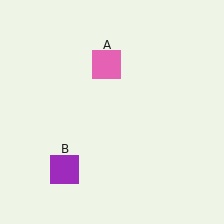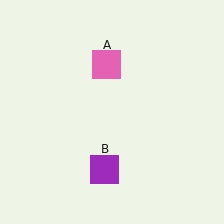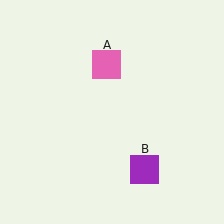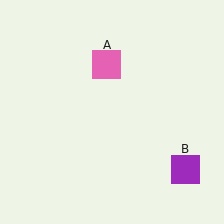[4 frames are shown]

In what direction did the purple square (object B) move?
The purple square (object B) moved right.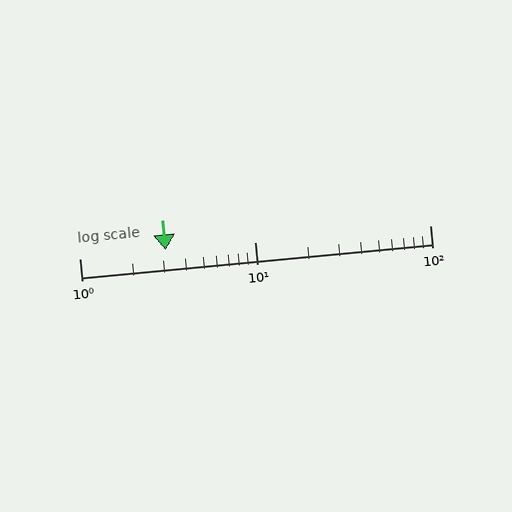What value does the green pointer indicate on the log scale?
The pointer indicates approximately 3.1.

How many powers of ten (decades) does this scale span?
The scale spans 2 decades, from 1 to 100.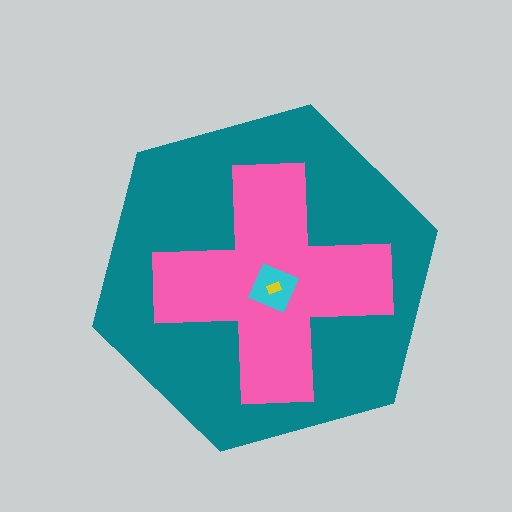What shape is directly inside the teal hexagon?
The pink cross.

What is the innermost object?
The yellow rectangle.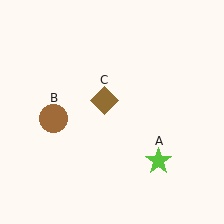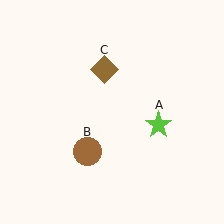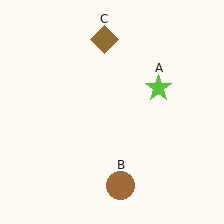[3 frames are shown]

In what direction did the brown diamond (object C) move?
The brown diamond (object C) moved up.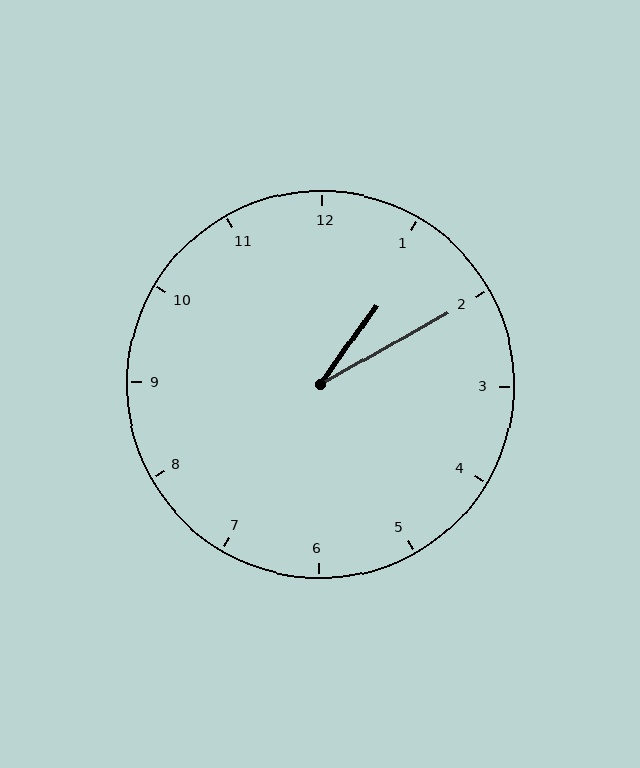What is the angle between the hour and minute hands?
Approximately 25 degrees.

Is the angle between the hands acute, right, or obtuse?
It is acute.